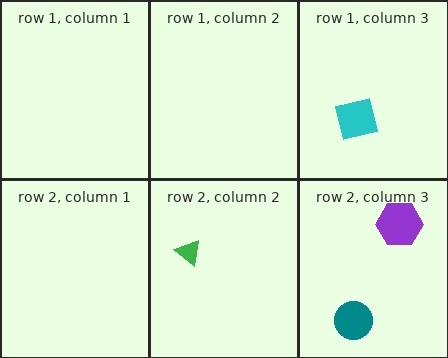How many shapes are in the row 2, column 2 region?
1.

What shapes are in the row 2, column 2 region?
The green triangle.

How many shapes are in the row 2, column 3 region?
2.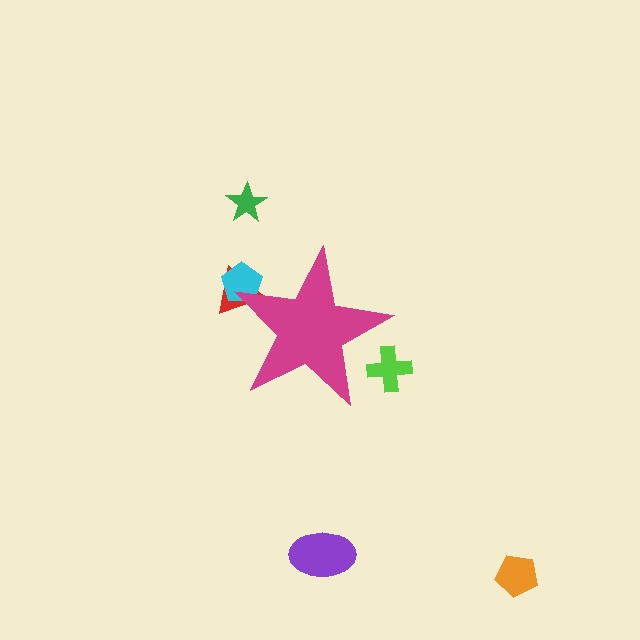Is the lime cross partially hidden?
Yes, the lime cross is partially hidden behind the magenta star.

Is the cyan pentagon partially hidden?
Yes, the cyan pentagon is partially hidden behind the magenta star.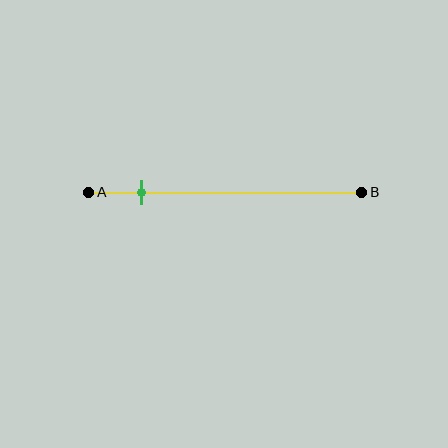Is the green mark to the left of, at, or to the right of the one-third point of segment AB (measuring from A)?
The green mark is to the left of the one-third point of segment AB.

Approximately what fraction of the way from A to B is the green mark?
The green mark is approximately 20% of the way from A to B.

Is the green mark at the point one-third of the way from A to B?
No, the mark is at about 20% from A, not at the 33% one-third point.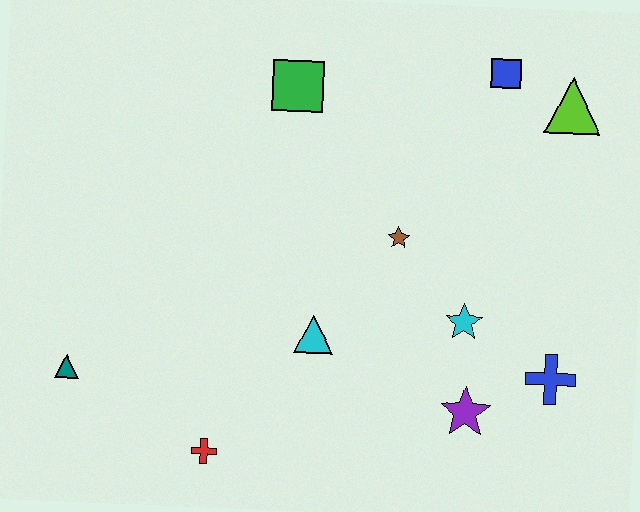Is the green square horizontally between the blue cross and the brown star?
No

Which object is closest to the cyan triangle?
The brown star is closest to the cyan triangle.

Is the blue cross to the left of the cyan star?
No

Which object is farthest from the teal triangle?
The lime triangle is farthest from the teal triangle.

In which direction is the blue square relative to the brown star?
The blue square is above the brown star.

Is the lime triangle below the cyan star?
No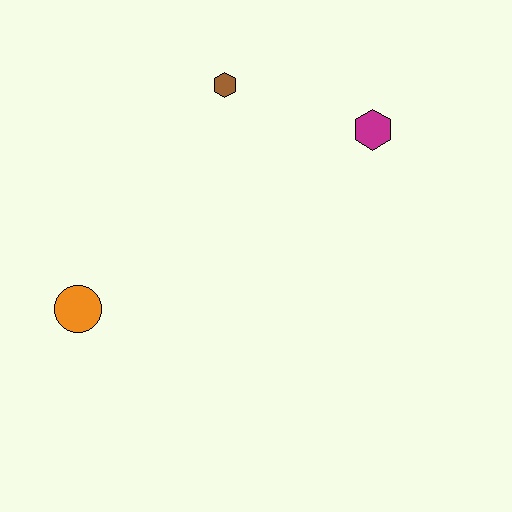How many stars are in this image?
There are no stars.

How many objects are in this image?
There are 3 objects.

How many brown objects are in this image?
There is 1 brown object.